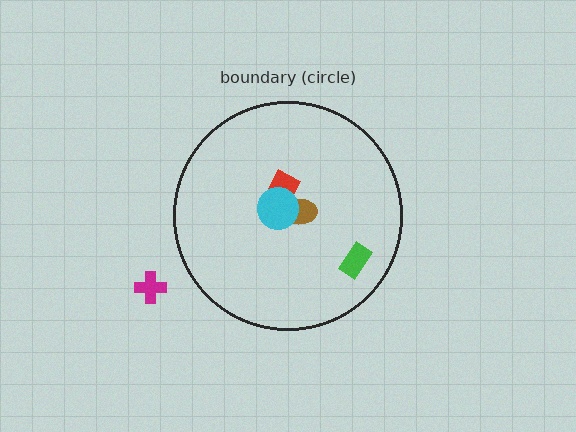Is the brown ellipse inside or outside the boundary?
Inside.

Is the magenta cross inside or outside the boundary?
Outside.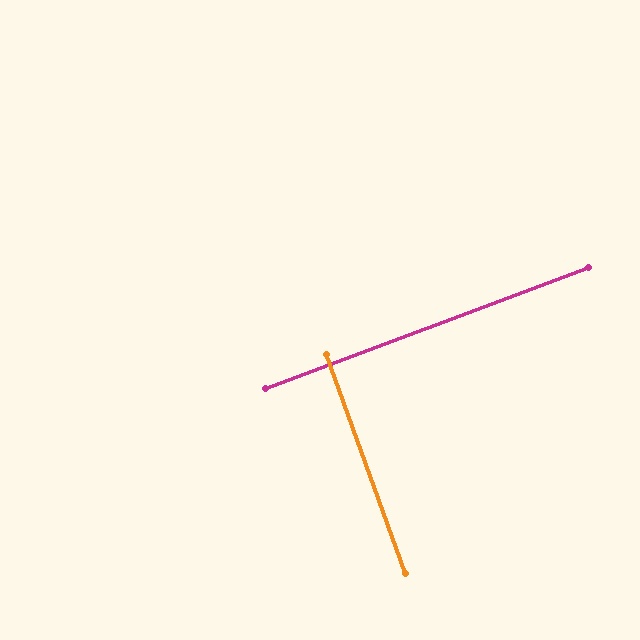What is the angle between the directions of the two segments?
Approximately 89 degrees.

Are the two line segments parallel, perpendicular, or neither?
Perpendicular — they meet at approximately 89°.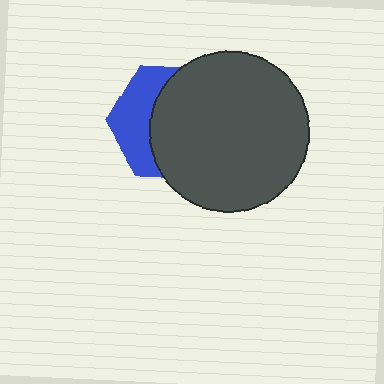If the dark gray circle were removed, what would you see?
You would see the complete blue hexagon.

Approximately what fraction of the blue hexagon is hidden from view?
Roughly 63% of the blue hexagon is hidden behind the dark gray circle.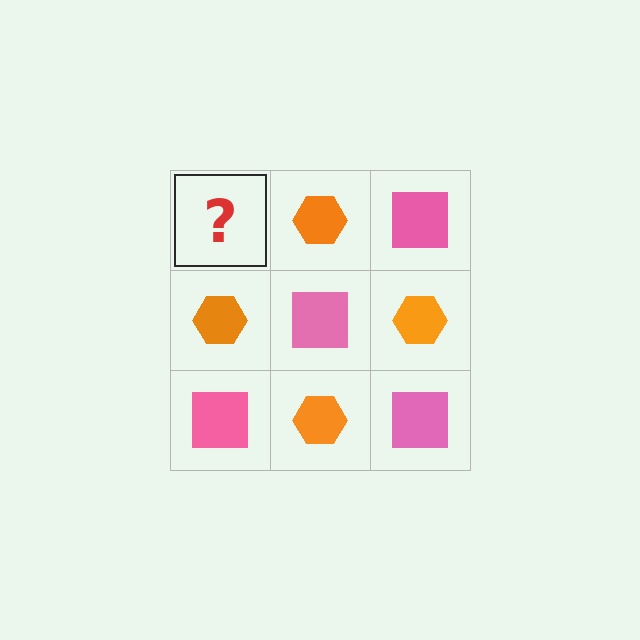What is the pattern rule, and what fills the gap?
The rule is that it alternates pink square and orange hexagon in a checkerboard pattern. The gap should be filled with a pink square.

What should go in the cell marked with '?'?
The missing cell should contain a pink square.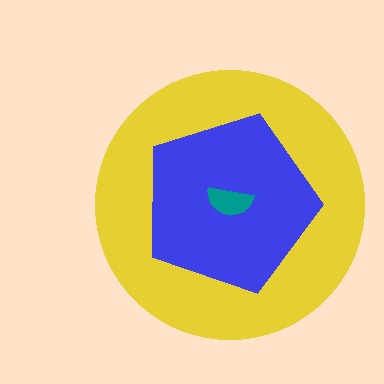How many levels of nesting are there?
3.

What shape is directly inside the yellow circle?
The blue pentagon.